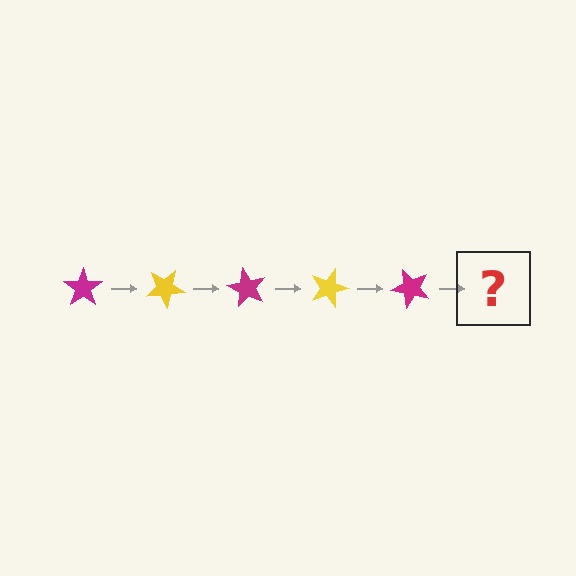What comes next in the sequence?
The next element should be a yellow star, rotated 150 degrees from the start.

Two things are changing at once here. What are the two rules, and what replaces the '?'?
The two rules are that it rotates 30 degrees each step and the color cycles through magenta and yellow. The '?' should be a yellow star, rotated 150 degrees from the start.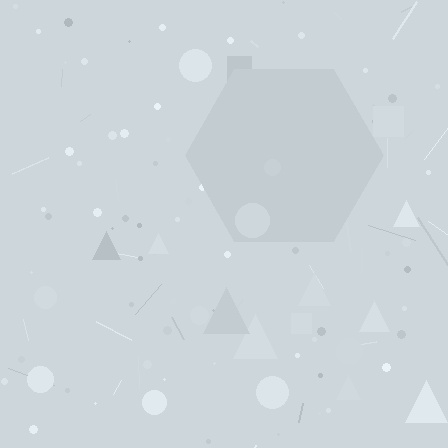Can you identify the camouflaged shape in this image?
The camouflaged shape is a hexagon.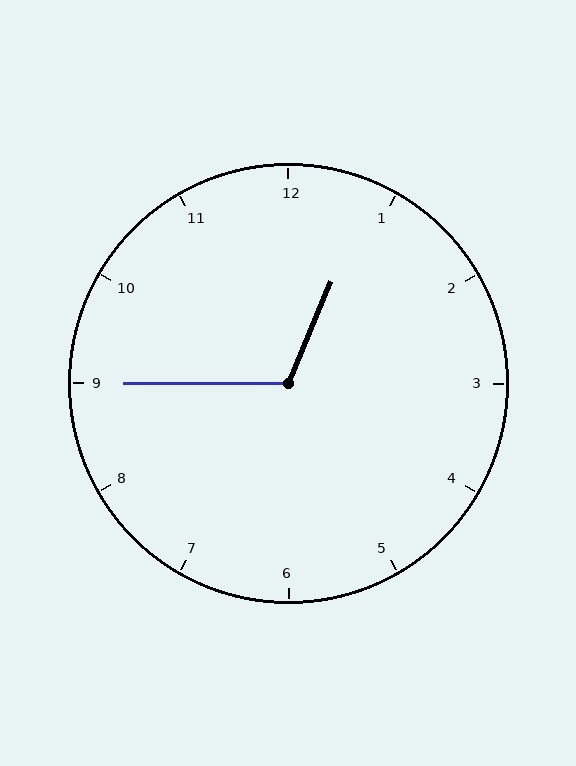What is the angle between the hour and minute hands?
Approximately 112 degrees.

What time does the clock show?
12:45.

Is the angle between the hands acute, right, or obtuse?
It is obtuse.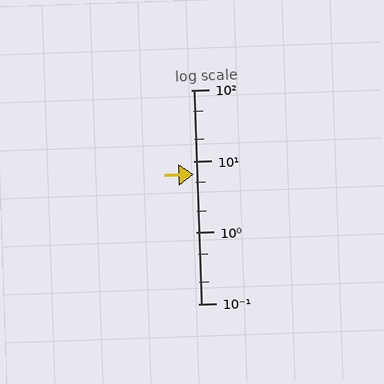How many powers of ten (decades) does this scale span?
The scale spans 3 decades, from 0.1 to 100.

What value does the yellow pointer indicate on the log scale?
The pointer indicates approximately 6.5.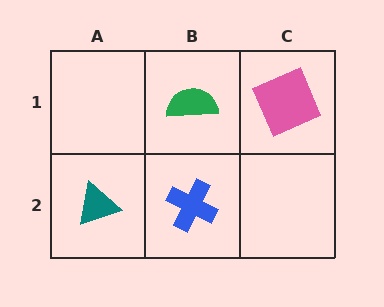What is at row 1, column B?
A green semicircle.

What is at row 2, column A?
A teal triangle.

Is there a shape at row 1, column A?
No, that cell is empty.